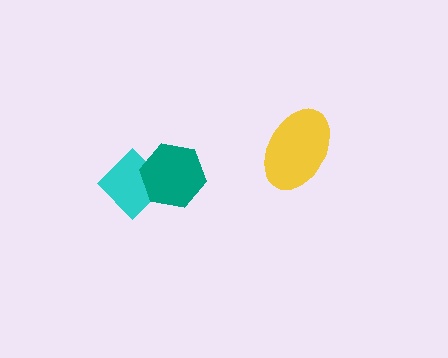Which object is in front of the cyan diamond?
The teal hexagon is in front of the cyan diamond.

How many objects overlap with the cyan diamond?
1 object overlaps with the cyan diamond.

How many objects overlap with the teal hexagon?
1 object overlaps with the teal hexagon.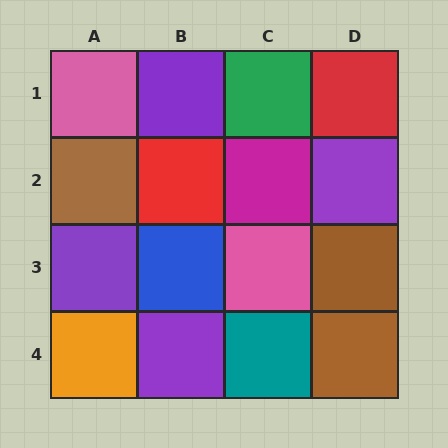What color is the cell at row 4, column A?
Orange.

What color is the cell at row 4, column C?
Teal.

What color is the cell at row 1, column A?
Pink.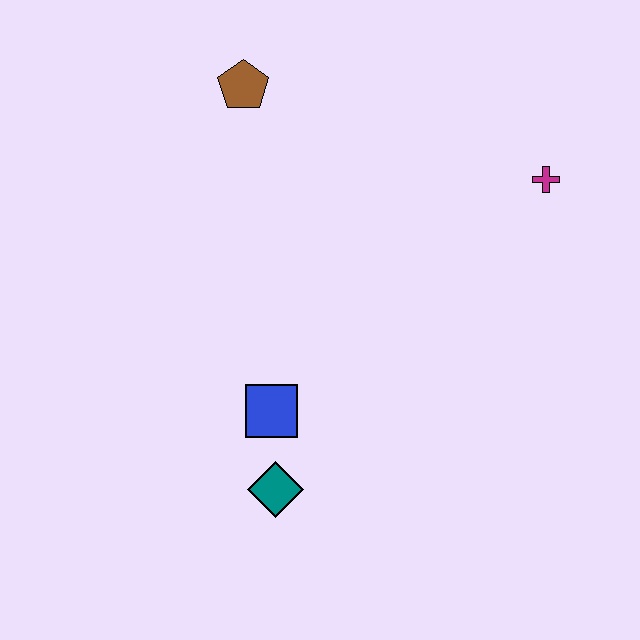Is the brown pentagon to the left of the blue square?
Yes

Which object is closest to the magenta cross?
The brown pentagon is closest to the magenta cross.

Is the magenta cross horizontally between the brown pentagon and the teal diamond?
No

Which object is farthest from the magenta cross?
The teal diamond is farthest from the magenta cross.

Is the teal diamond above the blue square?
No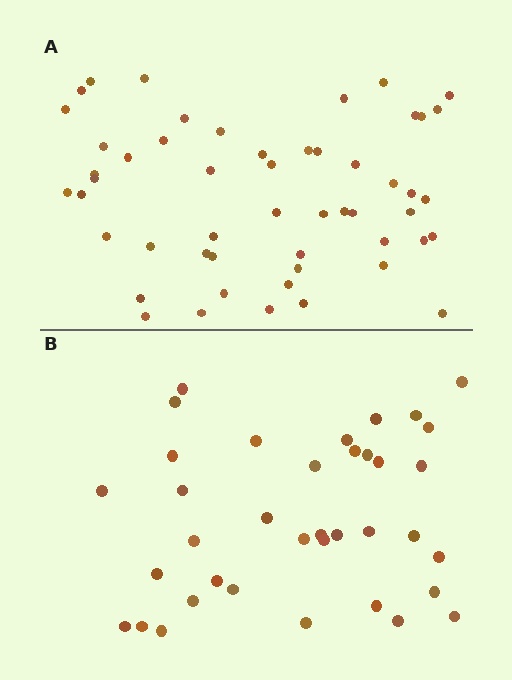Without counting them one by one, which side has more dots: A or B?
Region A (the top region) has more dots.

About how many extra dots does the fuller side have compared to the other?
Region A has approximately 15 more dots than region B.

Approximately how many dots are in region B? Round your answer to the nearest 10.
About 40 dots. (The exact count is 37, which rounds to 40.)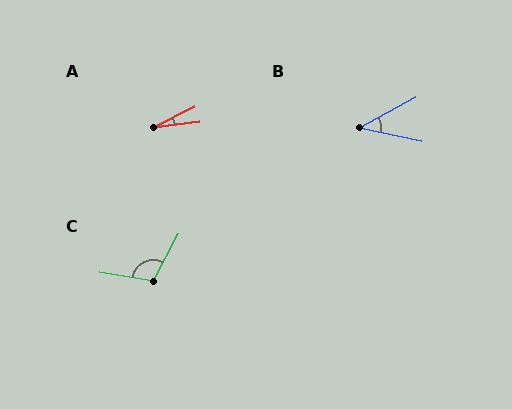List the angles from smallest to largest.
A (20°), B (41°), C (108°).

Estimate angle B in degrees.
Approximately 41 degrees.